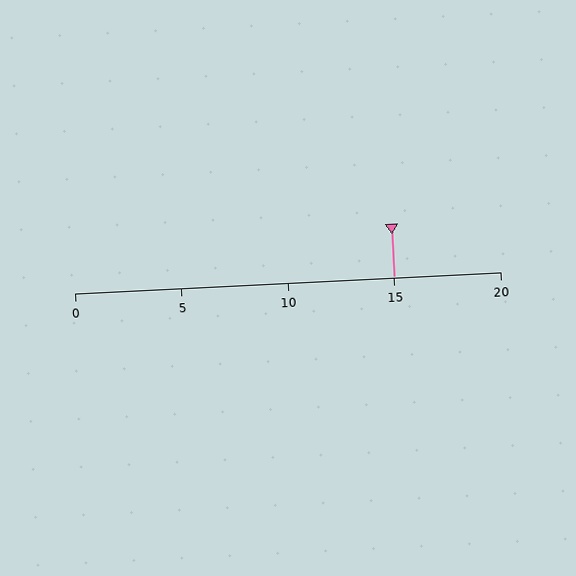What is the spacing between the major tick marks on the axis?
The major ticks are spaced 5 apart.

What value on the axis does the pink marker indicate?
The marker indicates approximately 15.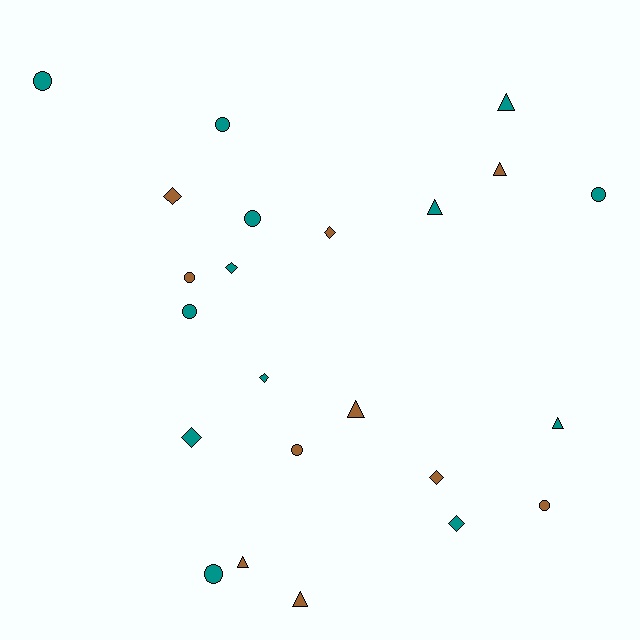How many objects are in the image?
There are 23 objects.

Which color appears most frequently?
Teal, with 13 objects.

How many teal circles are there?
There are 6 teal circles.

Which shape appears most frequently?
Circle, with 9 objects.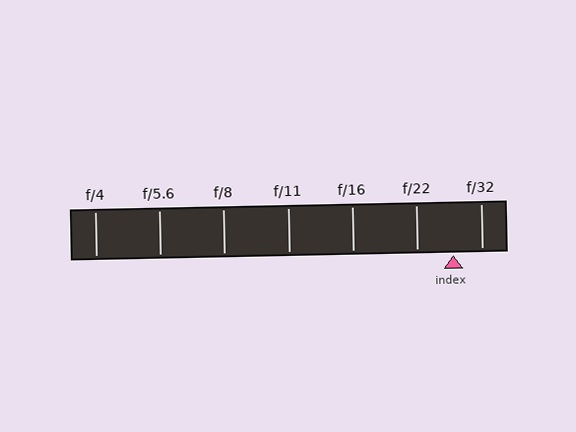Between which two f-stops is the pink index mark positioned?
The index mark is between f/22 and f/32.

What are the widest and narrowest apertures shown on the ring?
The widest aperture shown is f/4 and the narrowest is f/32.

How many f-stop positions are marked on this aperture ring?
There are 7 f-stop positions marked.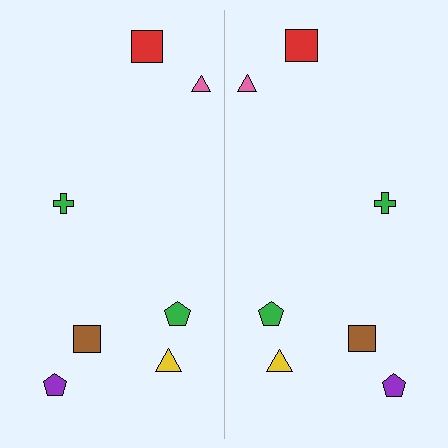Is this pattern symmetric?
Yes, this pattern has bilateral (reflection) symmetry.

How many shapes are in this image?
There are 14 shapes in this image.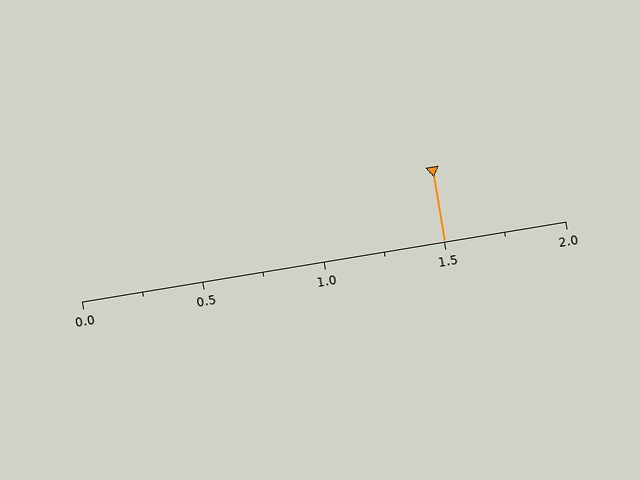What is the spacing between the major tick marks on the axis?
The major ticks are spaced 0.5 apart.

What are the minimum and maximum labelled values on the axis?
The axis runs from 0.0 to 2.0.